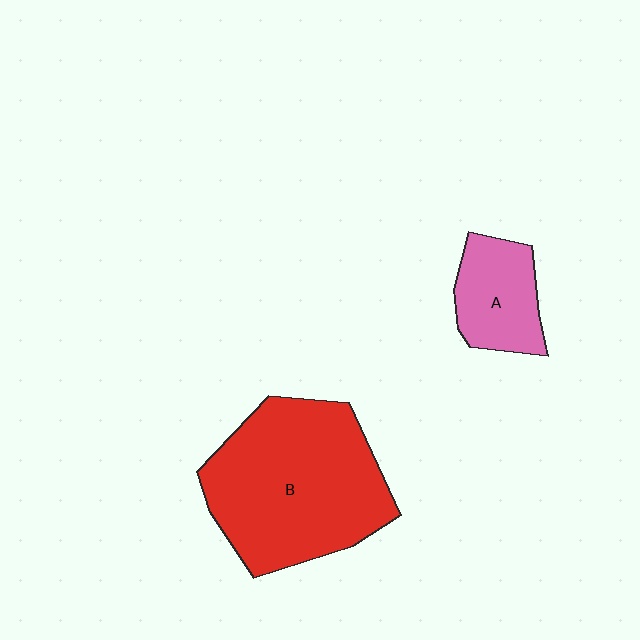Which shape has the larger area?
Shape B (red).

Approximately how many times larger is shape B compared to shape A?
Approximately 2.8 times.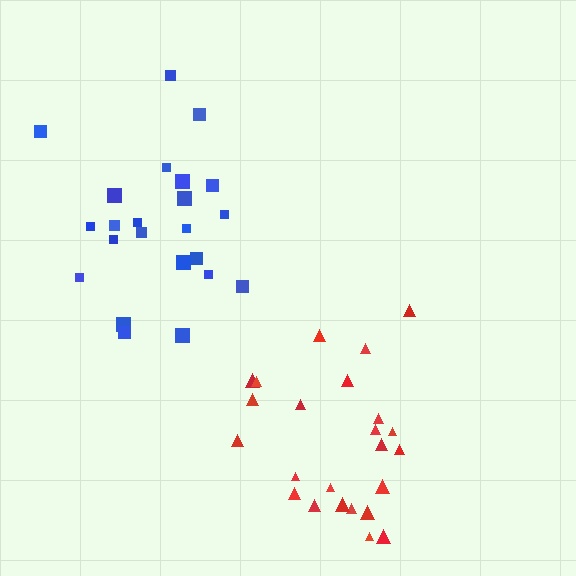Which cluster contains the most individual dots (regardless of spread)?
Red (24).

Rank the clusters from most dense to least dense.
blue, red.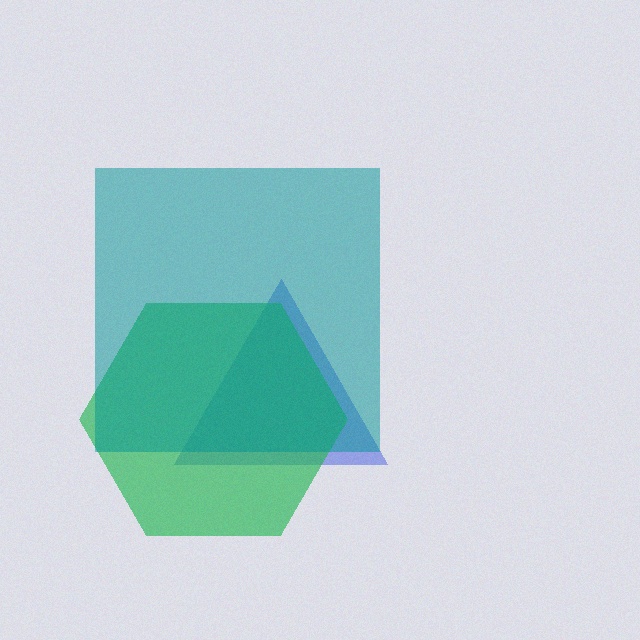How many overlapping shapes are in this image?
There are 3 overlapping shapes in the image.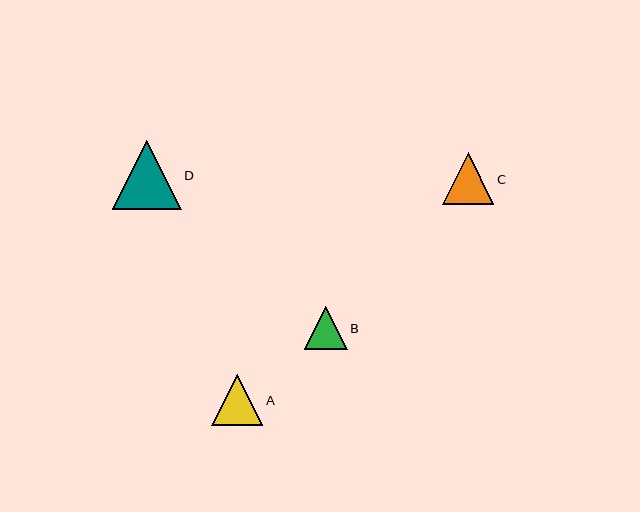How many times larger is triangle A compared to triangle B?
Triangle A is approximately 1.2 times the size of triangle B.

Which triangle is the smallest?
Triangle B is the smallest with a size of approximately 43 pixels.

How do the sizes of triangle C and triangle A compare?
Triangle C and triangle A are approximately the same size.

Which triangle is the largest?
Triangle D is the largest with a size of approximately 69 pixels.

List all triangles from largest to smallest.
From largest to smallest: D, C, A, B.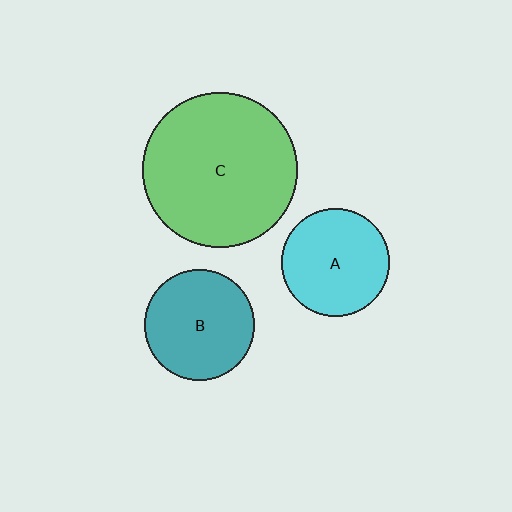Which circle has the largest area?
Circle C (green).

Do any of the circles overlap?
No, none of the circles overlap.